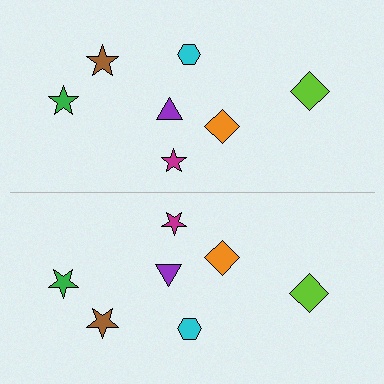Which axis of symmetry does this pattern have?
The pattern has a horizontal axis of symmetry running through the center of the image.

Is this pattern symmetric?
Yes, this pattern has bilateral (reflection) symmetry.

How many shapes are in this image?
There are 14 shapes in this image.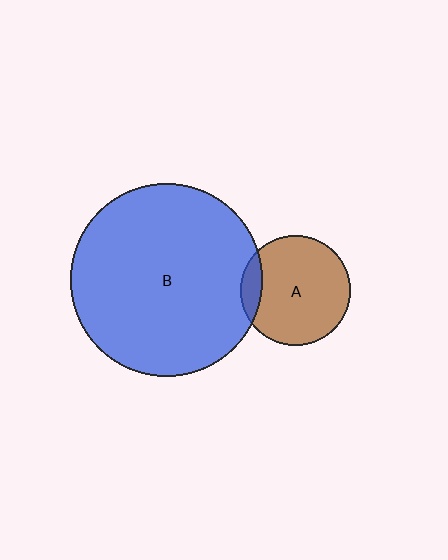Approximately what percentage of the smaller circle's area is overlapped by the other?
Approximately 10%.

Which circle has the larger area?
Circle B (blue).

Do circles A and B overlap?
Yes.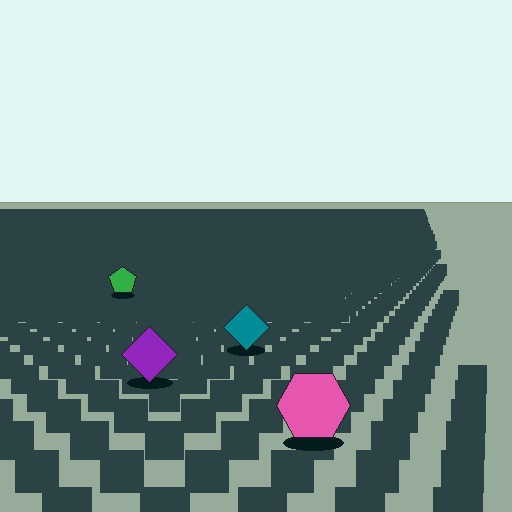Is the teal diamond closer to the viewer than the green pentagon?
Yes. The teal diamond is closer — you can tell from the texture gradient: the ground texture is coarser near it.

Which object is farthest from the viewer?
The green pentagon is farthest from the viewer. It appears smaller and the ground texture around it is denser.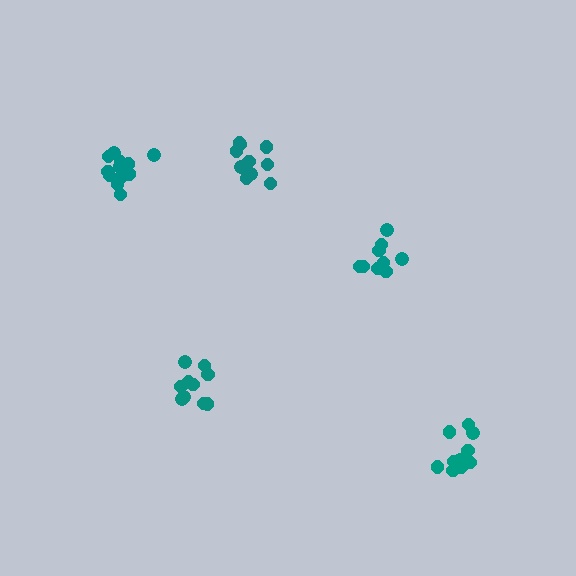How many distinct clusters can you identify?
There are 5 distinct clusters.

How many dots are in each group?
Group 1: 12 dots, Group 2: 10 dots, Group 3: 9 dots, Group 4: 11 dots, Group 5: 11 dots (53 total).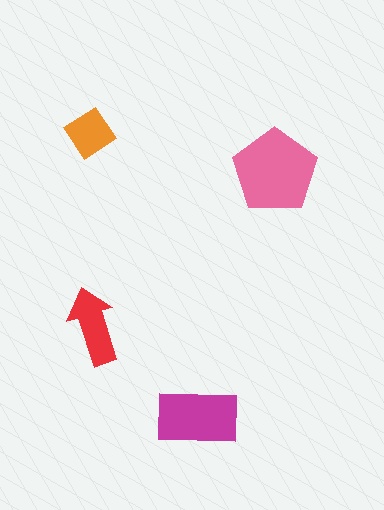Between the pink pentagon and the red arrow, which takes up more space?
The pink pentagon.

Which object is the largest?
The pink pentagon.